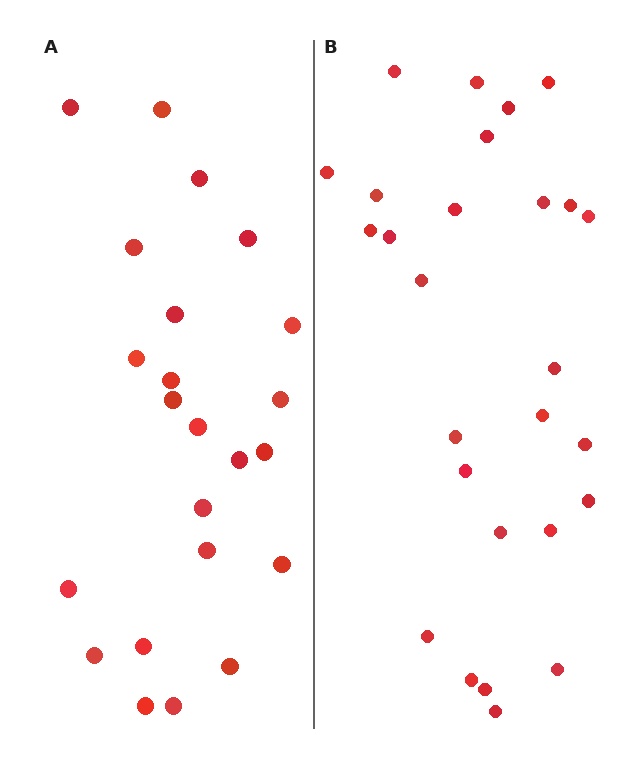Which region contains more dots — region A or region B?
Region B (the right region) has more dots.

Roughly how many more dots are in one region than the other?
Region B has about 4 more dots than region A.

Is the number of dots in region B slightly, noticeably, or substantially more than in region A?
Region B has only slightly more — the two regions are fairly close. The ratio is roughly 1.2 to 1.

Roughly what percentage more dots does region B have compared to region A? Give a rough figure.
About 15% more.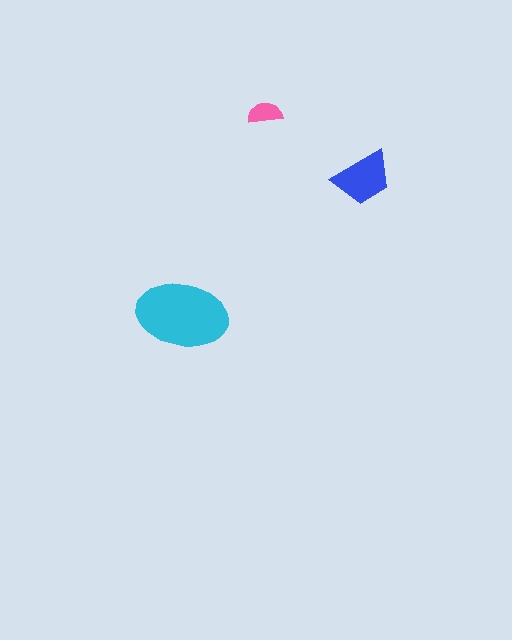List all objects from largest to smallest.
The cyan ellipse, the blue trapezoid, the pink semicircle.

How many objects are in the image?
There are 3 objects in the image.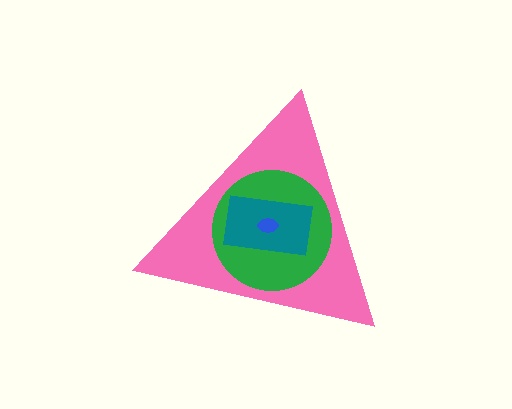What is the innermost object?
The blue ellipse.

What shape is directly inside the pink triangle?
The green circle.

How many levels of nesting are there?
4.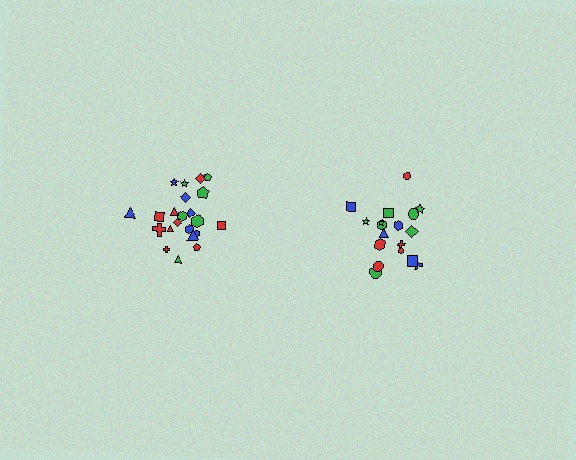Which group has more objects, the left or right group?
The left group.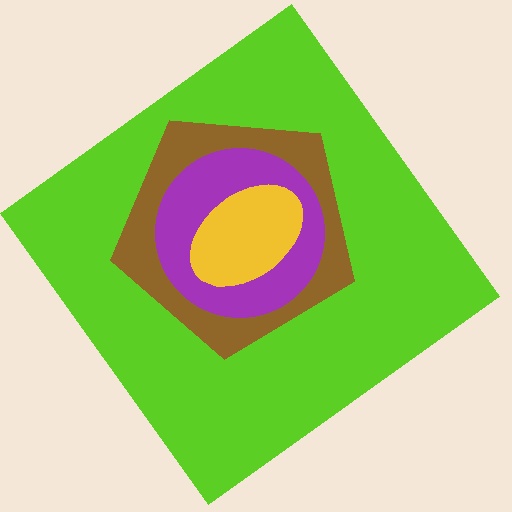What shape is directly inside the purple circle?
The yellow ellipse.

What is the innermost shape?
The yellow ellipse.